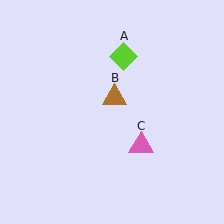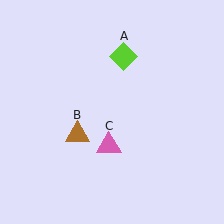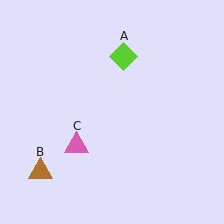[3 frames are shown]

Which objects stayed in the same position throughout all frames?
Lime diamond (object A) remained stationary.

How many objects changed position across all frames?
2 objects changed position: brown triangle (object B), pink triangle (object C).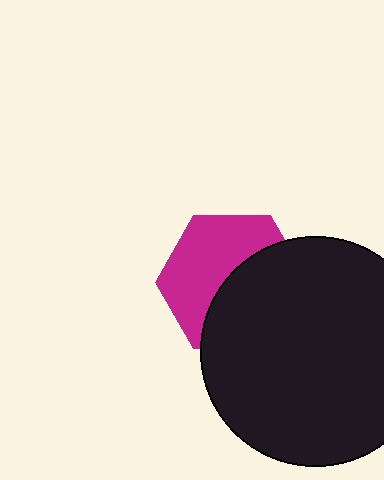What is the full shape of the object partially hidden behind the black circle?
The partially hidden object is a magenta hexagon.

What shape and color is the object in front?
The object in front is a black circle.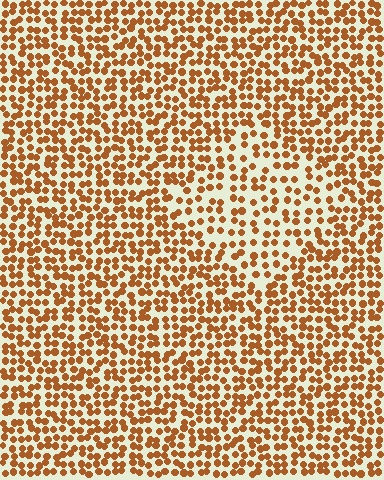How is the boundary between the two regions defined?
The boundary is defined by a change in element density (approximately 1.6x ratio). All elements are the same color, size, and shape.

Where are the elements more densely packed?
The elements are more densely packed outside the diamond boundary.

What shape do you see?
I see a diamond.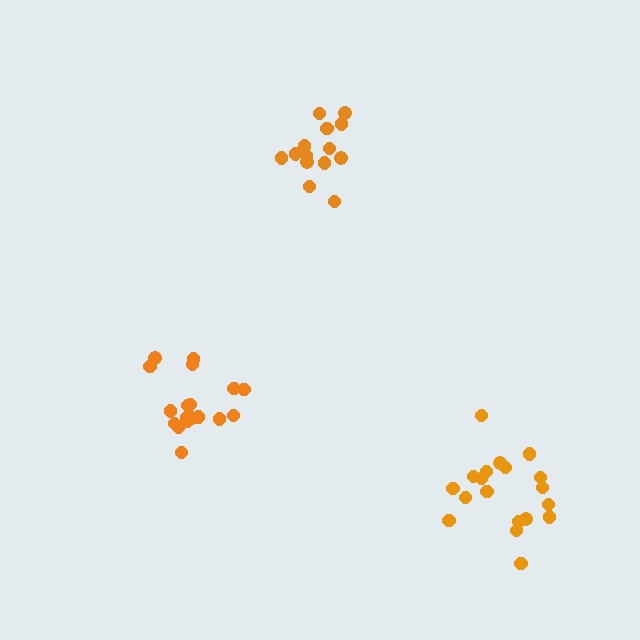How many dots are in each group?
Group 1: 19 dots, Group 2: 14 dots, Group 3: 19 dots (52 total).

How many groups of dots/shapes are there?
There are 3 groups.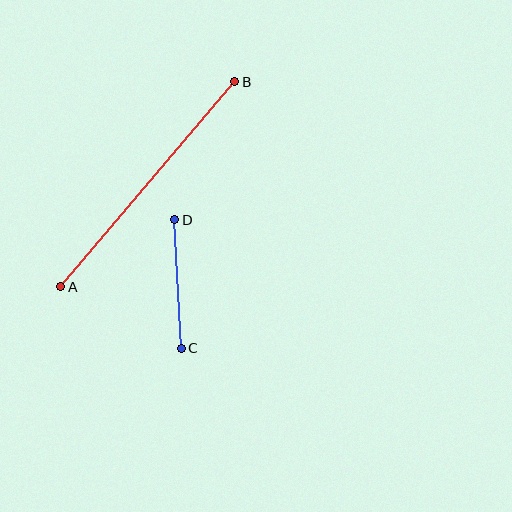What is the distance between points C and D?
The distance is approximately 129 pixels.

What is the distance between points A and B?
The distance is approximately 269 pixels.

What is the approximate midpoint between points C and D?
The midpoint is at approximately (178, 284) pixels.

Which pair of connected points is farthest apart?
Points A and B are farthest apart.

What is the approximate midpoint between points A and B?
The midpoint is at approximately (148, 184) pixels.